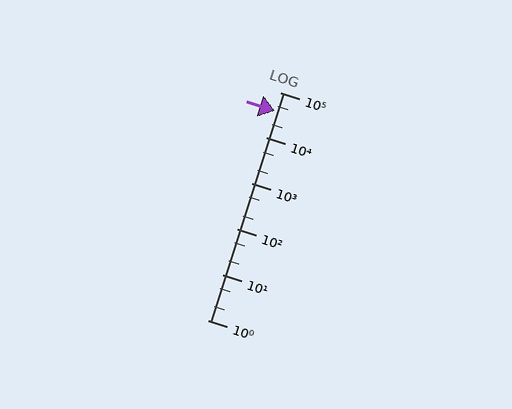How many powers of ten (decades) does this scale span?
The scale spans 5 decades, from 1 to 100000.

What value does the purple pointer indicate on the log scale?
The pointer indicates approximately 40000.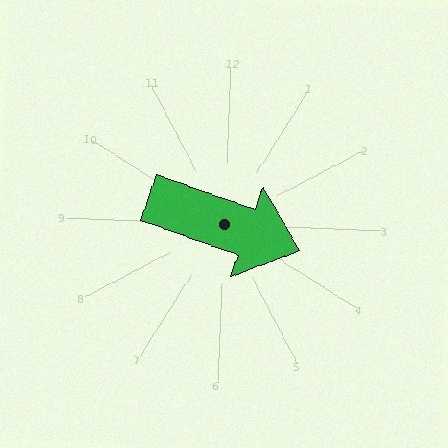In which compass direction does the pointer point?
East.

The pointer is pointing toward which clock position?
Roughly 4 o'clock.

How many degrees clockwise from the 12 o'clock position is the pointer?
Approximately 107 degrees.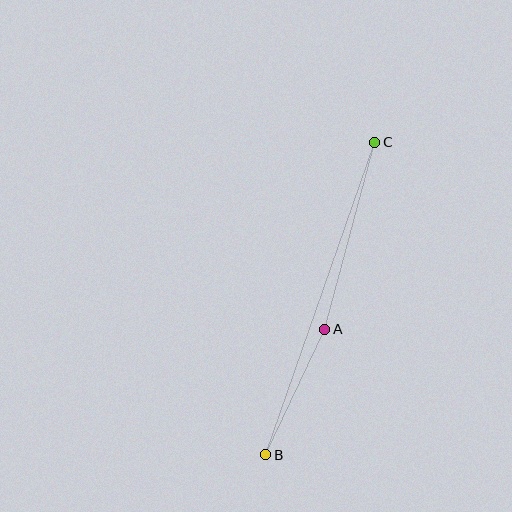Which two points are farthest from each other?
Points B and C are farthest from each other.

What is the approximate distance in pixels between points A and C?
The distance between A and C is approximately 193 pixels.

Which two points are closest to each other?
Points A and B are closest to each other.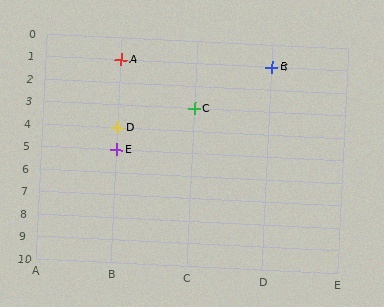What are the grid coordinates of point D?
Point D is at grid coordinates (B, 4).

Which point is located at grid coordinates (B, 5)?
Point E is at (B, 5).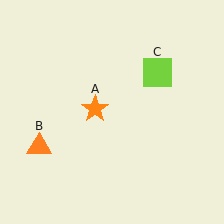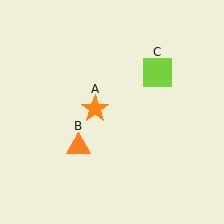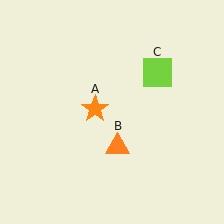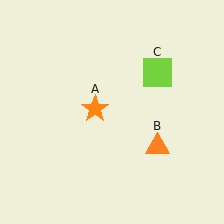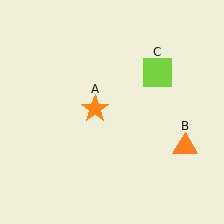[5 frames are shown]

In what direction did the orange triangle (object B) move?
The orange triangle (object B) moved right.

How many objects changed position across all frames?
1 object changed position: orange triangle (object B).